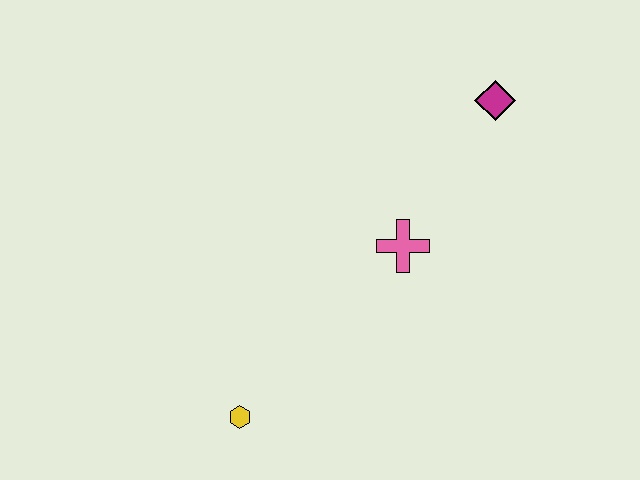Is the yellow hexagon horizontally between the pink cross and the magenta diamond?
No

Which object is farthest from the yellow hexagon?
The magenta diamond is farthest from the yellow hexagon.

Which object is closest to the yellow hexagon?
The pink cross is closest to the yellow hexagon.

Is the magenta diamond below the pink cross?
No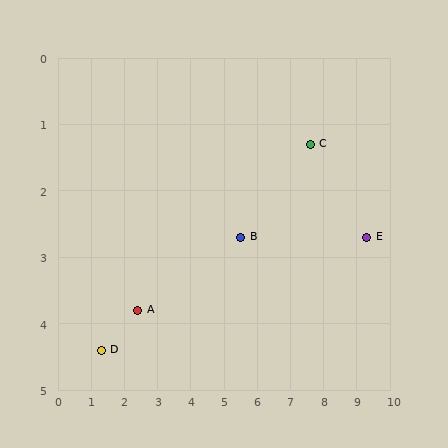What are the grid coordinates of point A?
Point A is at approximately (2.4, 3.8).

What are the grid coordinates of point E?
Point E is at approximately (9.3, 2.7).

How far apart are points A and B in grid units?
Points A and B are about 3.3 grid units apart.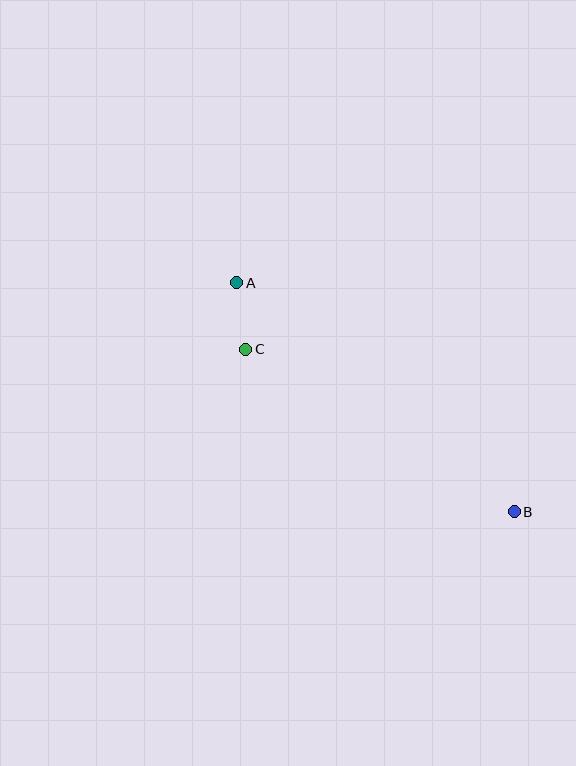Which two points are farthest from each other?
Points A and B are farthest from each other.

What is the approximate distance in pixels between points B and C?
The distance between B and C is approximately 314 pixels.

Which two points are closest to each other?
Points A and C are closest to each other.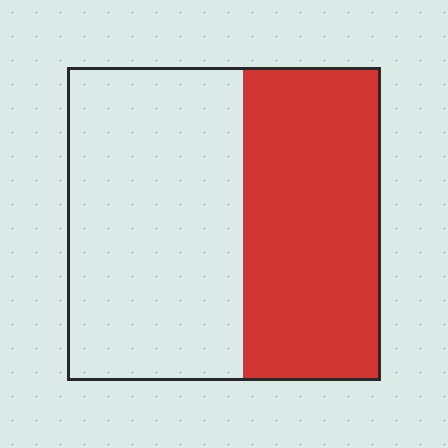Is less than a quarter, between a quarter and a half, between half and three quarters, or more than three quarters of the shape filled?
Between a quarter and a half.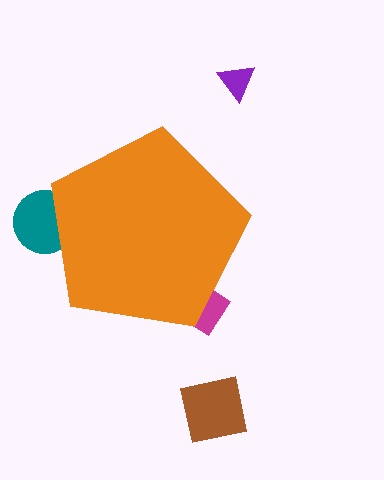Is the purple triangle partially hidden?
No, the purple triangle is fully visible.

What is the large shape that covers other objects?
An orange pentagon.